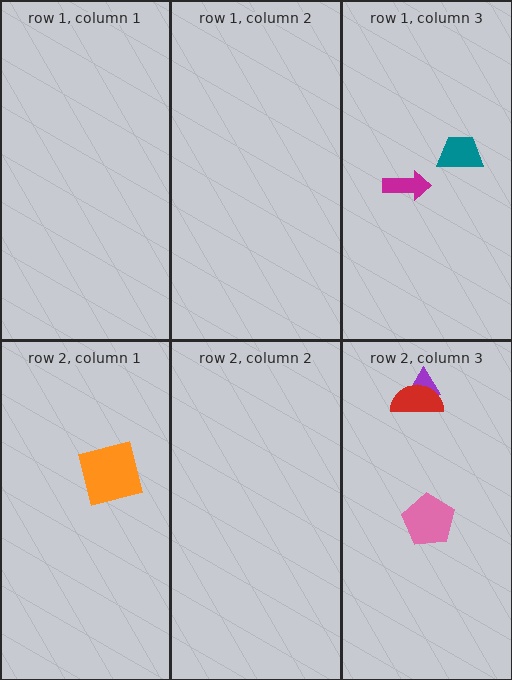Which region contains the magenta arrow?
The row 1, column 3 region.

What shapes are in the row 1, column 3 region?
The magenta arrow, the teal trapezoid.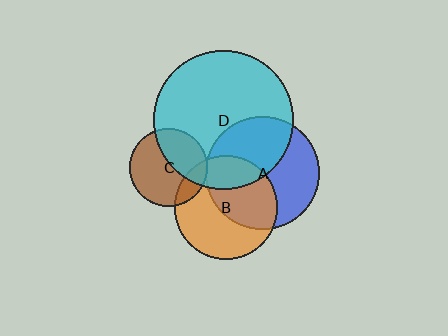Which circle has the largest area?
Circle D (cyan).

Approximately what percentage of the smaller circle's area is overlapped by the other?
Approximately 25%.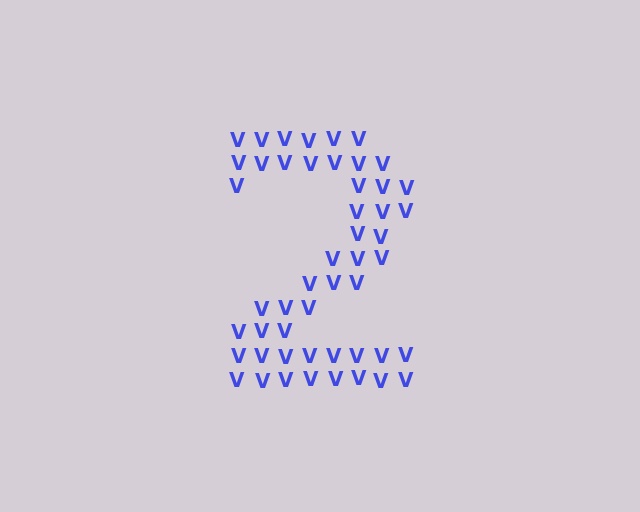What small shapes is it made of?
It is made of small letter V's.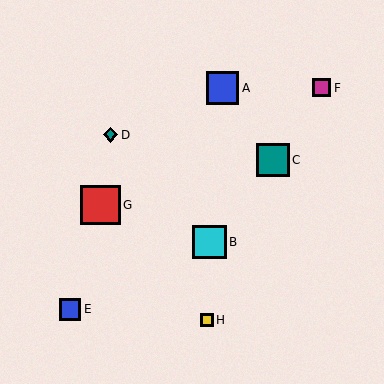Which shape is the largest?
The red square (labeled G) is the largest.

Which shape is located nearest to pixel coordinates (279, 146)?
The teal square (labeled C) at (273, 160) is nearest to that location.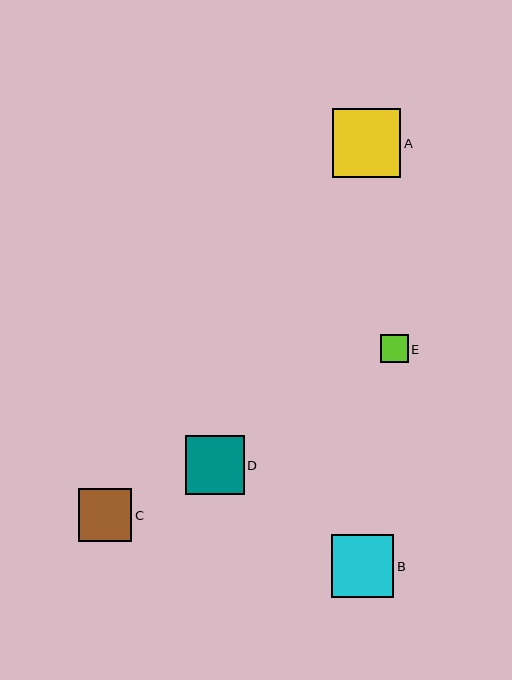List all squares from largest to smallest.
From largest to smallest: A, B, D, C, E.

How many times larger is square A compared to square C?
Square A is approximately 1.3 times the size of square C.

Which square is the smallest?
Square E is the smallest with a size of approximately 28 pixels.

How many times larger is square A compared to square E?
Square A is approximately 2.4 times the size of square E.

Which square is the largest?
Square A is the largest with a size of approximately 69 pixels.